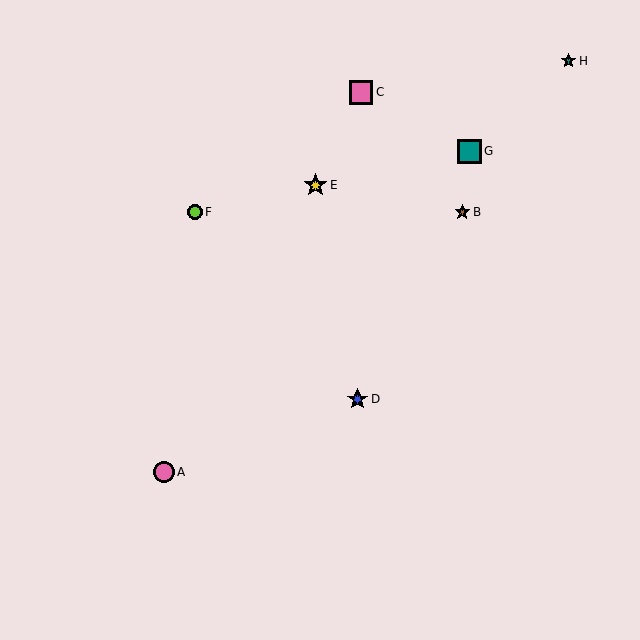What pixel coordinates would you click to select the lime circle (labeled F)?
Click at (195, 212) to select the lime circle F.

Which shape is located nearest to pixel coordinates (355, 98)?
The pink square (labeled C) at (361, 92) is nearest to that location.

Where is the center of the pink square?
The center of the pink square is at (361, 92).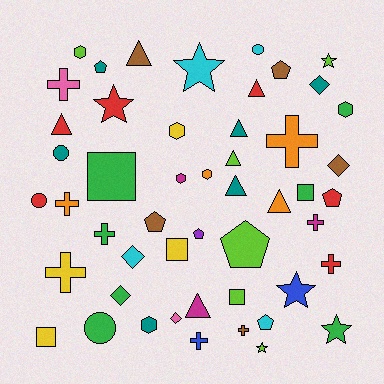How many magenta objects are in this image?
There are 3 magenta objects.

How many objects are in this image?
There are 50 objects.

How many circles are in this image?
There are 4 circles.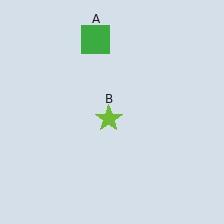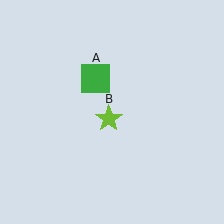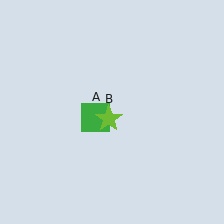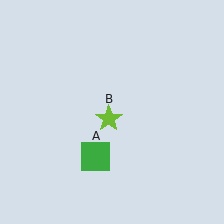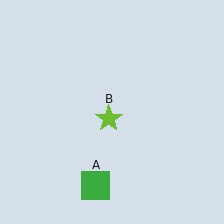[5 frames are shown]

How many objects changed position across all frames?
1 object changed position: green square (object A).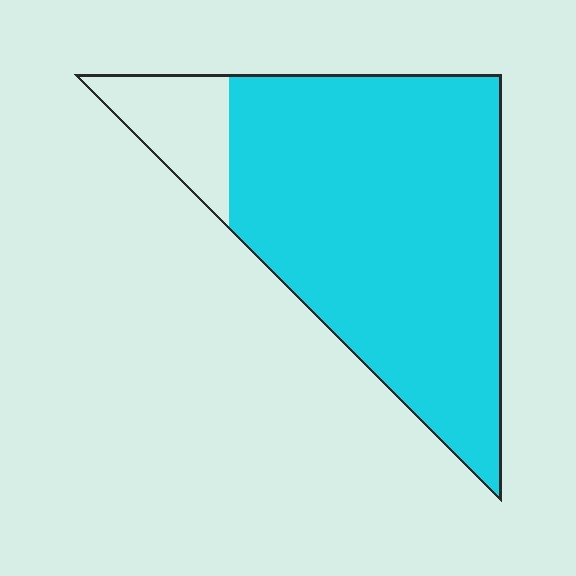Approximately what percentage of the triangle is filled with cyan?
Approximately 85%.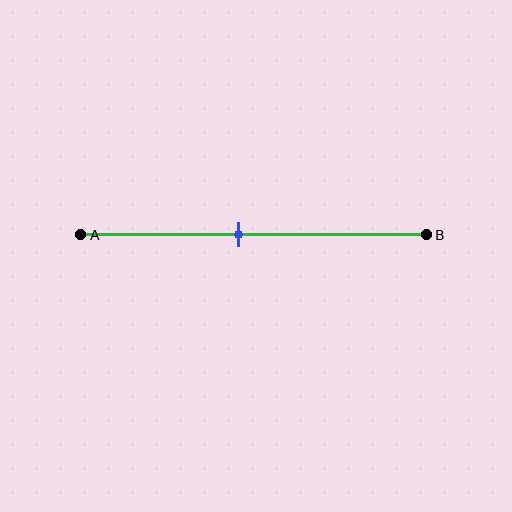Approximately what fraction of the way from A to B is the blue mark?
The blue mark is approximately 45% of the way from A to B.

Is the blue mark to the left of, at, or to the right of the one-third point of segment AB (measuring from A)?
The blue mark is to the right of the one-third point of segment AB.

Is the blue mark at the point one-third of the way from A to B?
No, the mark is at about 45% from A, not at the 33% one-third point.